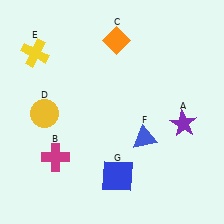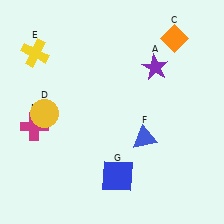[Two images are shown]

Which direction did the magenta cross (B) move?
The magenta cross (B) moved up.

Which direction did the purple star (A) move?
The purple star (A) moved up.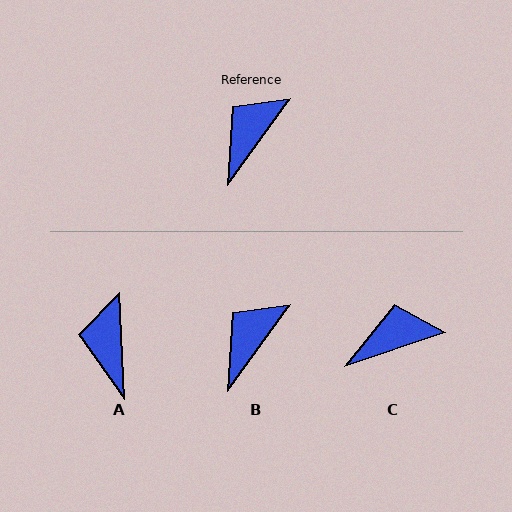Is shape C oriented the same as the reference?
No, it is off by about 36 degrees.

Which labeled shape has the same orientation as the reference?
B.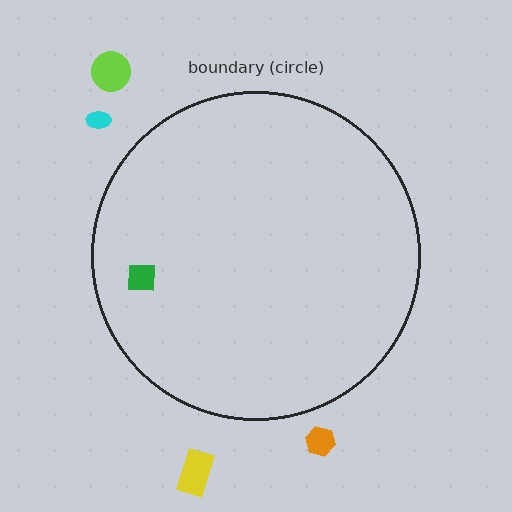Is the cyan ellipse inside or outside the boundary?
Outside.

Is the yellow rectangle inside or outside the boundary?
Outside.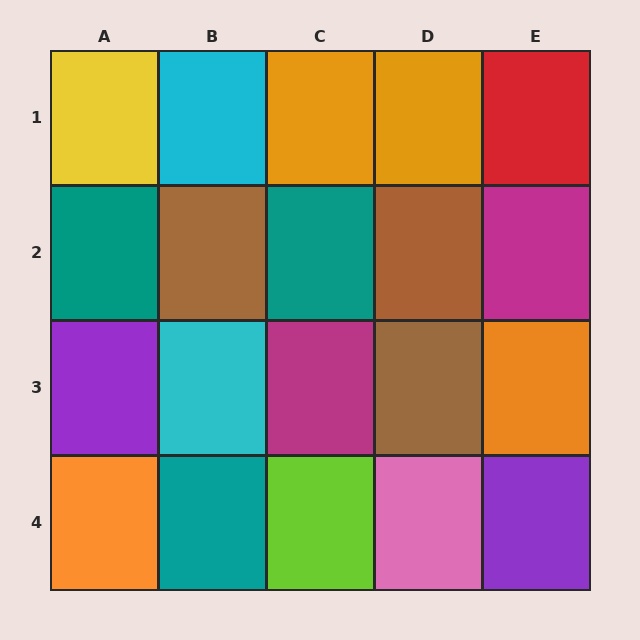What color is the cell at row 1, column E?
Red.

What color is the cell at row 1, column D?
Orange.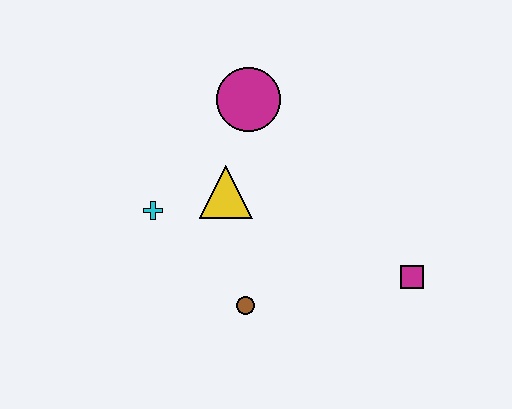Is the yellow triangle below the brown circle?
No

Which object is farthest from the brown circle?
The magenta circle is farthest from the brown circle.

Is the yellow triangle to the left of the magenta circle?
Yes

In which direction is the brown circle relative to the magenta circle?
The brown circle is below the magenta circle.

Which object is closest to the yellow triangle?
The cyan cross is closest to the yellow triangle.